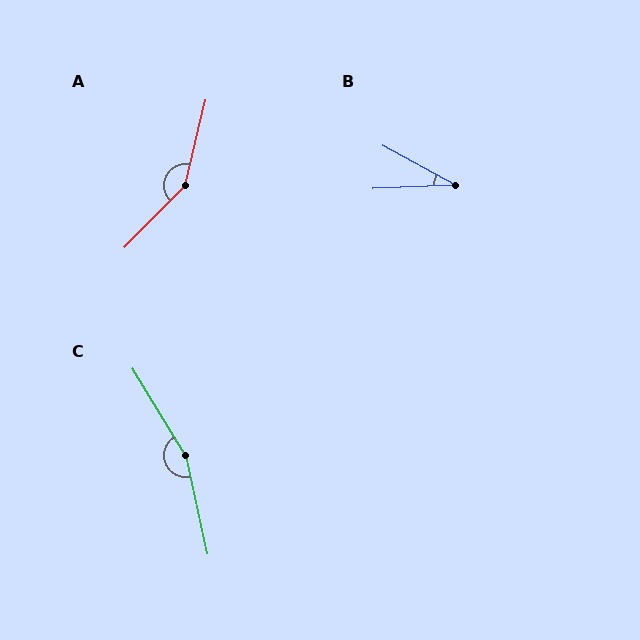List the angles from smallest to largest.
B (31°), A (149°), C (161°).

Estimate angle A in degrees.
Approximately 149 degrees.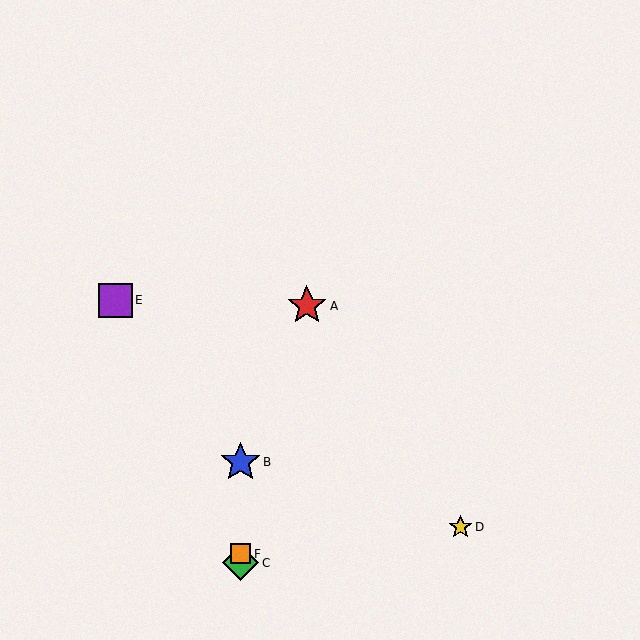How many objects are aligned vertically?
3 objects (B, C, F) are aligned vertically.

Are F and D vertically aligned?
No, F is at x≈240 and D is at x≈461.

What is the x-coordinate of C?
Object C is at x≈240.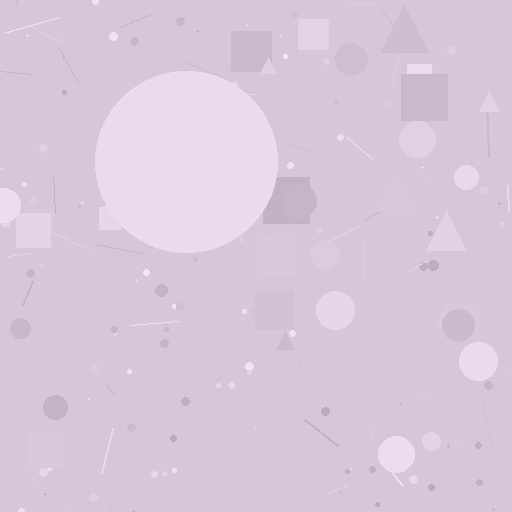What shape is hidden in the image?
A circle is hidden in the image.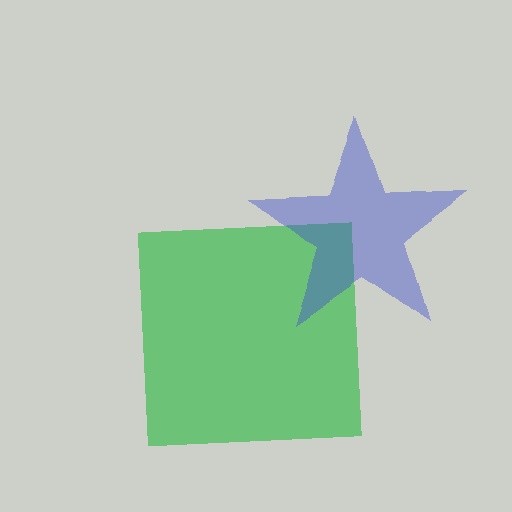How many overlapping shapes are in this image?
There are 2 overlapping shapes in the image.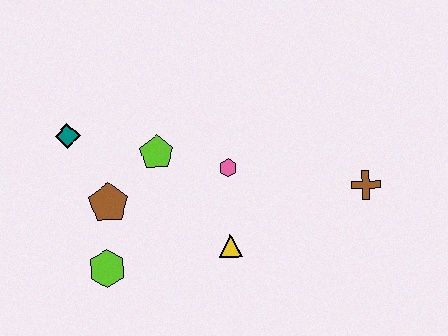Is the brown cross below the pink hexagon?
Yes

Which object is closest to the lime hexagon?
The brown pentagon is closest to the lime hexagon.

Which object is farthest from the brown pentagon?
The brown cross is farthest from the brown pentagon.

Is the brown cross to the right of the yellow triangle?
Yes